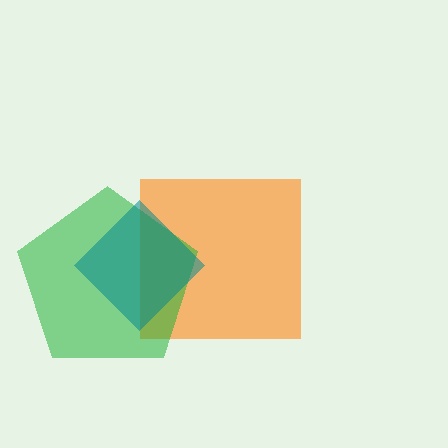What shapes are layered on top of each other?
The layered shapes are: an orange square, a green pentagon, a teal diamond.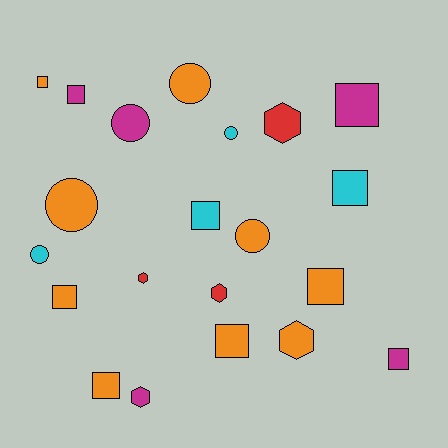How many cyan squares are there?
There are 2 cyan squares.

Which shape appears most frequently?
Square, with 10 objects.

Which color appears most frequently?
Orange, with 9 objects.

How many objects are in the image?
There are 21 objects.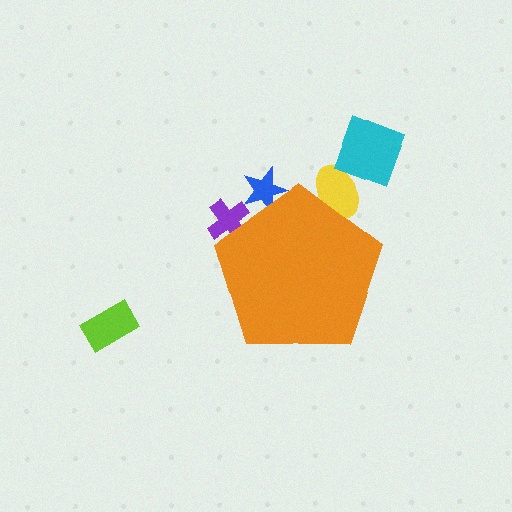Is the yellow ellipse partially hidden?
Yes, the yellow ellipse is partially hidden behind the orange pentagon.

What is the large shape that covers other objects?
An orange pentagon.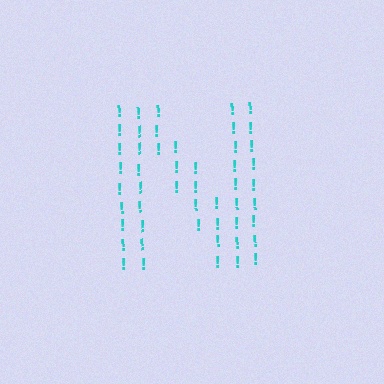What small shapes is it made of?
It is made of small exclamation marks.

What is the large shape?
The large shape is the letter N.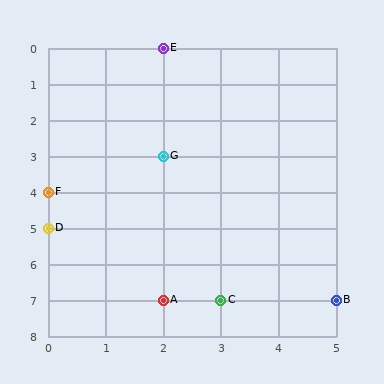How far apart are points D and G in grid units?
Points D and G are 2 columns and 2 rows apart (about 2.8 grid units diagonally).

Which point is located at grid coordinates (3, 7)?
Point C is at (3, 7).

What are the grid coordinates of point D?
Point D is at grid coordinates (0, 5).